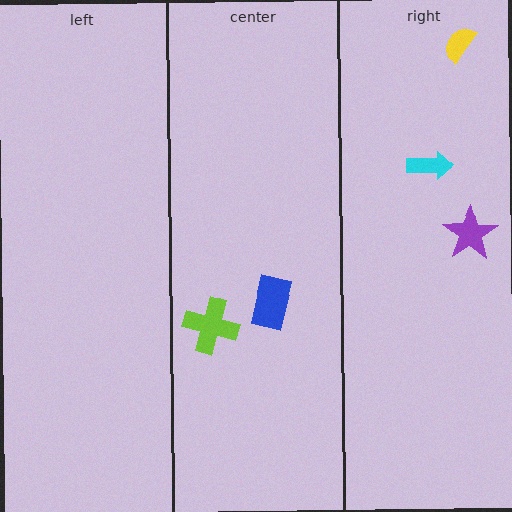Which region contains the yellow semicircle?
The right region.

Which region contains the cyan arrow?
The right region.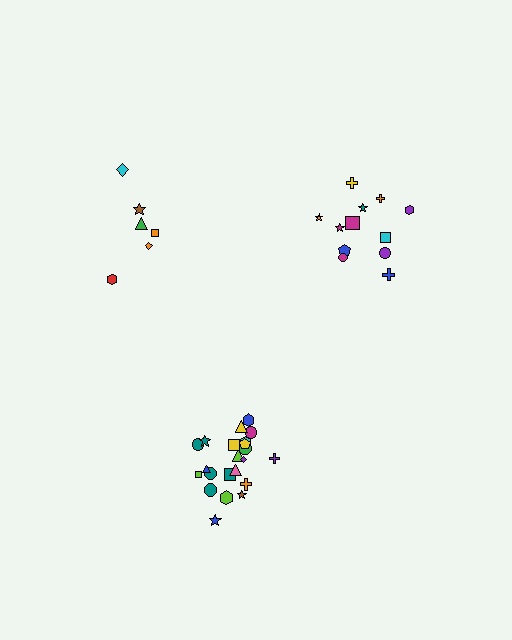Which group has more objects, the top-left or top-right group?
The top-right group.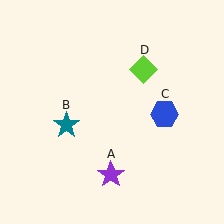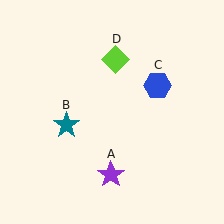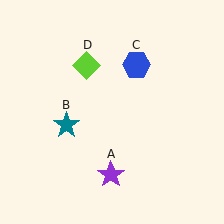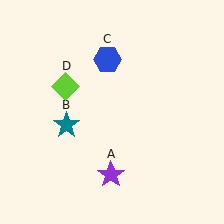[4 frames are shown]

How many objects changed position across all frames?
2 objects changed position: blue hexagon (object C), lime diamond (object D).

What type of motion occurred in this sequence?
The blue hexagon (object C), lime diamond (object D) rotated counterclockwise around the center of the scene.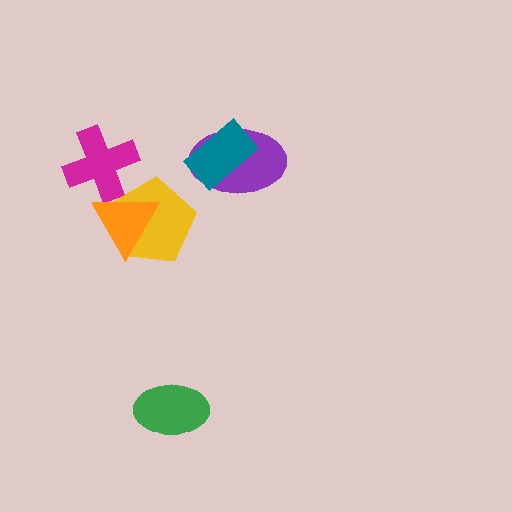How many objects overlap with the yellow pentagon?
1 object overlaps with the yellow pentagon.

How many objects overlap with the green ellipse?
0 objects overlap with the green ellipse.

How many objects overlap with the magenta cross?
1 object overlaps with the magenta cross.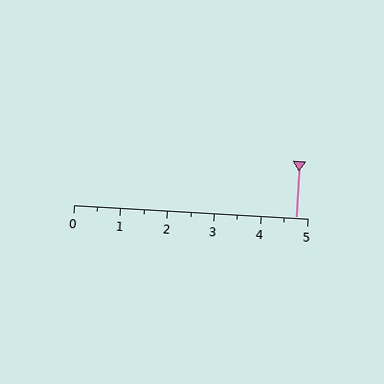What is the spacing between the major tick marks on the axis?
The major ticks are spaced 1 apart.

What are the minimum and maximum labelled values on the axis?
The axis runs from 0 to 5.